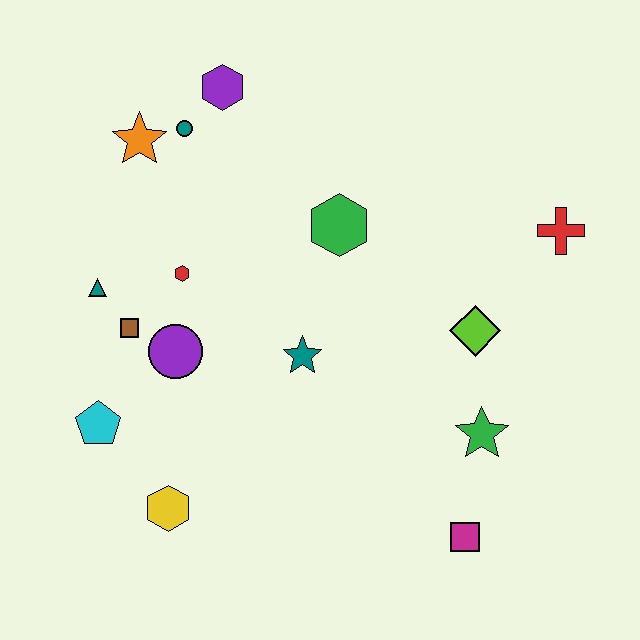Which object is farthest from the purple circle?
The red cross is farthest from the purple circle.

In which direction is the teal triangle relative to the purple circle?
The teal triangle is to the left of the purple circle.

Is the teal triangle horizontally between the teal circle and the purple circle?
No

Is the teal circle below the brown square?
No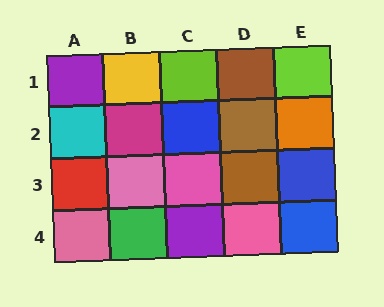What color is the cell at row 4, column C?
Purple.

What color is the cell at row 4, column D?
Pink.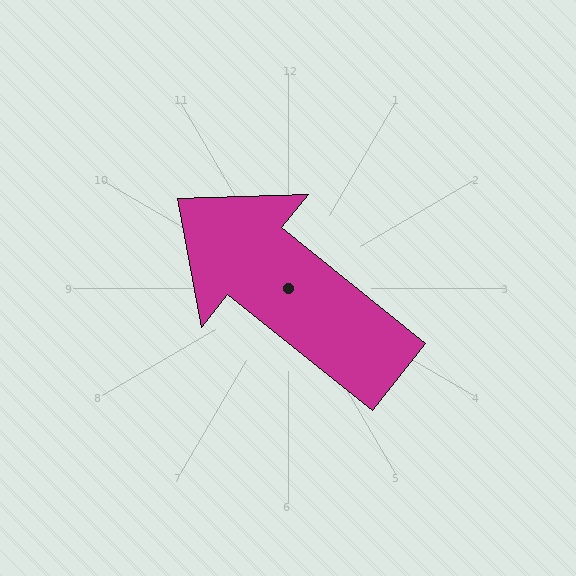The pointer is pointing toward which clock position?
Roughly 10 o'clock.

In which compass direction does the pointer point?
Northwest.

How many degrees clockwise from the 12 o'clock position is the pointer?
Approximately 309 degrees.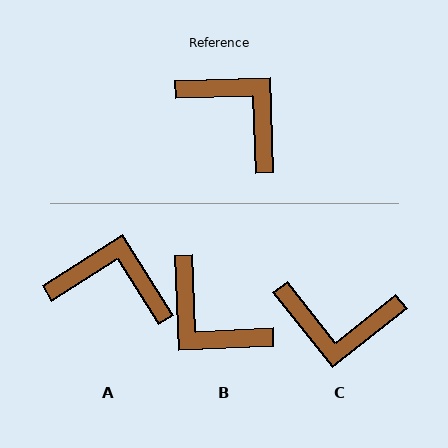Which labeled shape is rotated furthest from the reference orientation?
B, about 179 degrees away.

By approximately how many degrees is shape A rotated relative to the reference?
Approximately 31 degrees counter-clockwise.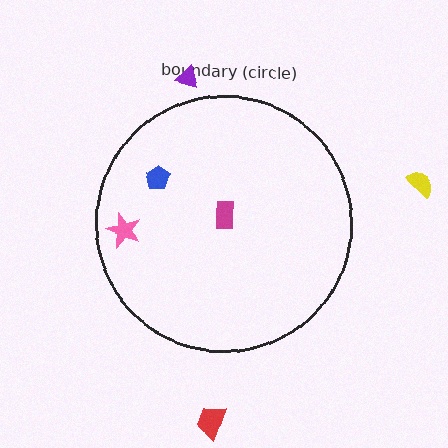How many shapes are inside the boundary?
3 inside, 3 outside.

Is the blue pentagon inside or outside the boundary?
Inside.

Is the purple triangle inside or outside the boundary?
Outside.